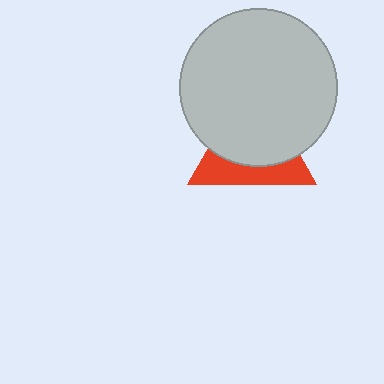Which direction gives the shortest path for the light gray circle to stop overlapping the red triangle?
Moving up gives the shortest separation.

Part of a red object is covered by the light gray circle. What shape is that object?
It is a triangle.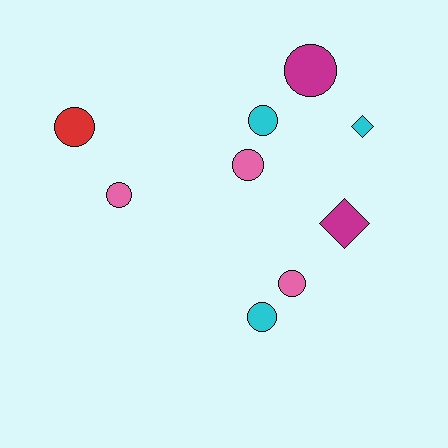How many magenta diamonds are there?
There is 1 magenta diamond.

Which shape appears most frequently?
Circle, with 7 objects.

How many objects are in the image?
There are 9 objects.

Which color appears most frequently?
Pink, with 3 objects.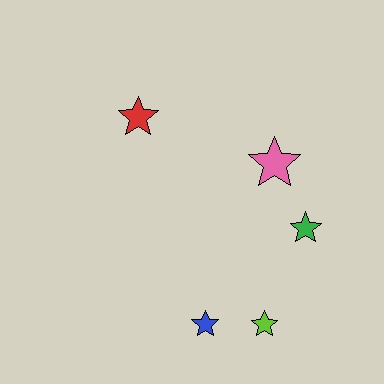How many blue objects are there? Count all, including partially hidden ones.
There is 1 blue object.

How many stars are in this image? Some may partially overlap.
There are 5 stars.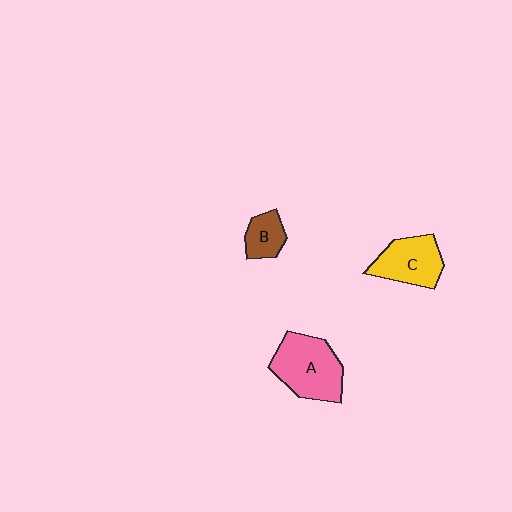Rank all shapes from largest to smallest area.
From largest to smallest: A (pink), C (yellow), B (brown).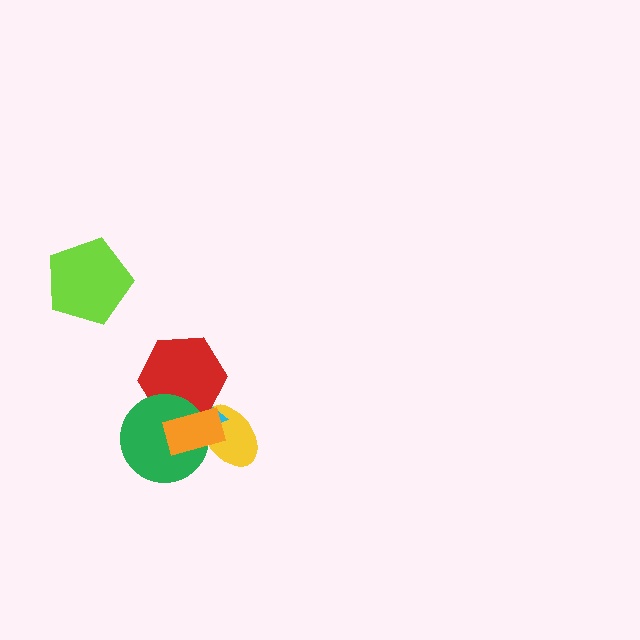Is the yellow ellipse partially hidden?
Yes, it is partially covered by another shape.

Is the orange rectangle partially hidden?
No, no other shape covers it.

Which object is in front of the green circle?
The orange rectangle is in front of the green circle.